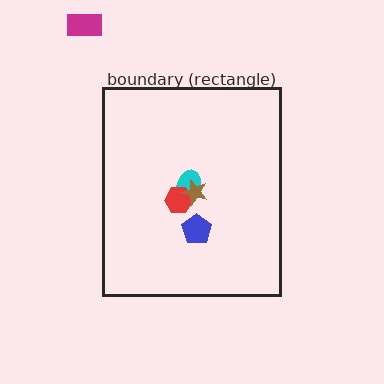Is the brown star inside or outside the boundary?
Inside.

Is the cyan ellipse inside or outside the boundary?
Inside.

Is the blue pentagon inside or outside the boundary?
Inside.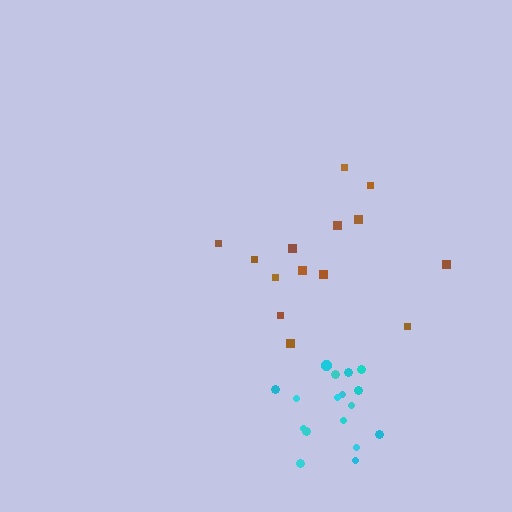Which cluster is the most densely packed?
Cyan.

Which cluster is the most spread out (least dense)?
Brown.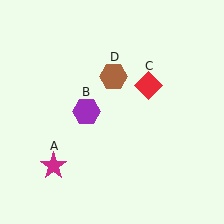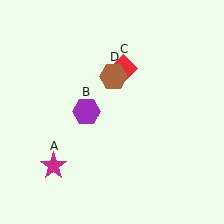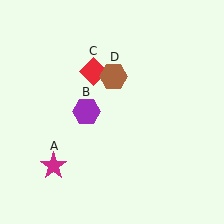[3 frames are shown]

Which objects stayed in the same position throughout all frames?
Magenta star (object A) and purple hexagon (object B) and brown hexagon (object D) remained stationary.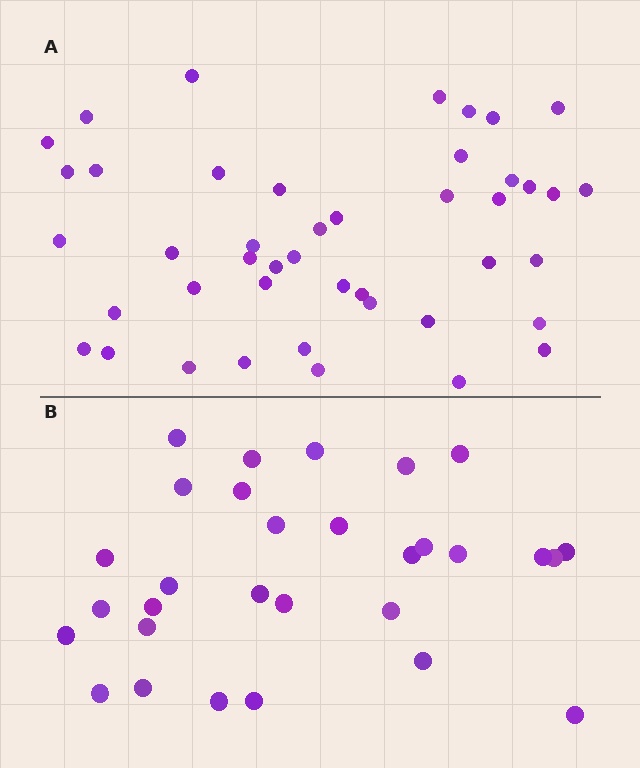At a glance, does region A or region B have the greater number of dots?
Region A (the top region) has more dots.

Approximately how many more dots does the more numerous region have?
Region A has approximately 15 more dots than region B.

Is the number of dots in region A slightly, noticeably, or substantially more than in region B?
Region A has substantially more. The ratio is roughly 1.5 to 1.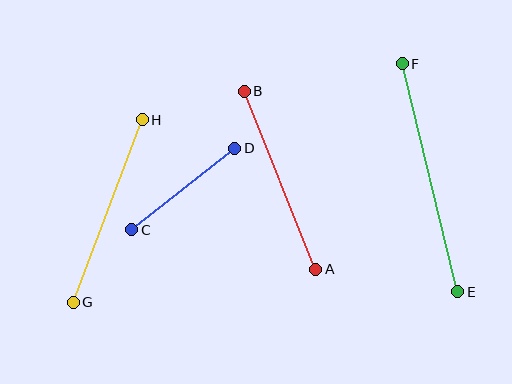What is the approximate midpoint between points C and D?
The midpoint is at approximately (183, 189) pixels.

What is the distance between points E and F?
The distance is approximately 235 pixels.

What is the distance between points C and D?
The distance is approximately 131 pixels.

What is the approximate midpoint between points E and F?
The midpoint is at approximately (430, 178) pixels.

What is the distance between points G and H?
The distance is approximately 195 pixels.